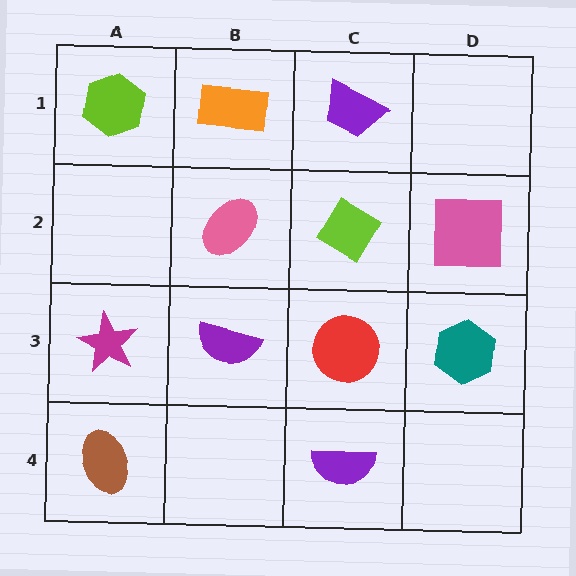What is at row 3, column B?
A purple semicircle.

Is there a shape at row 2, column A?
No, that cell is empty.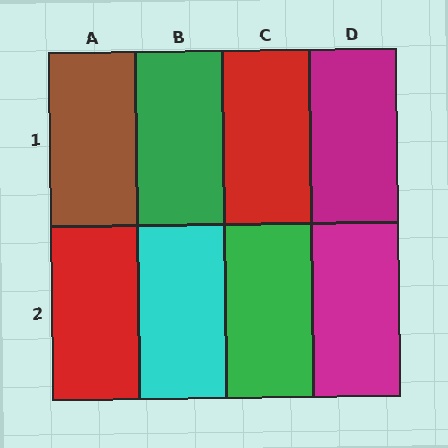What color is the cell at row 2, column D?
Magenta.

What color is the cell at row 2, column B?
Cyan.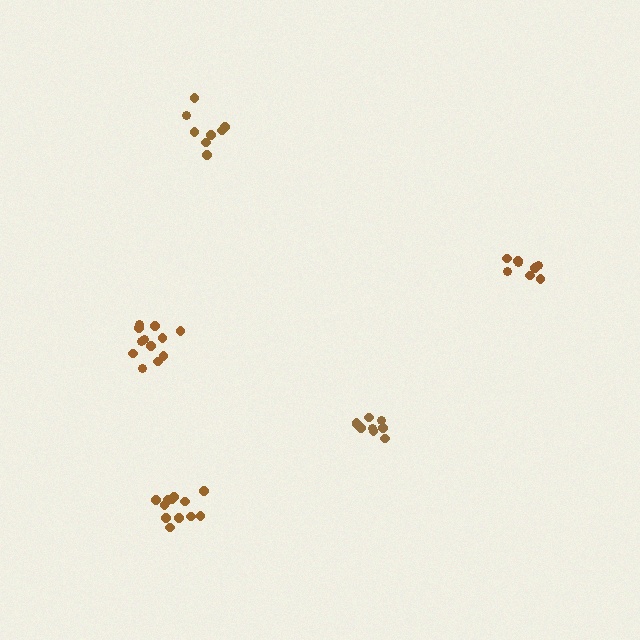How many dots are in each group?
Group 1: 8 dots, Group 2: 13 dots, Group 3: 8 dots, Group 4: 9 dots, Group 5: 12 dots (50 total).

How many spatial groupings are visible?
There are 5 spatial groupings.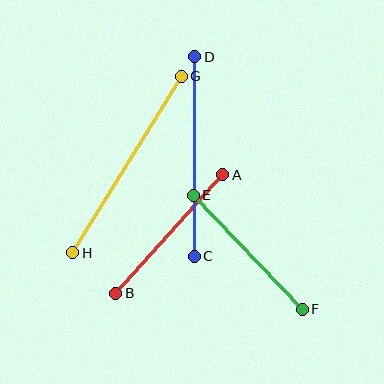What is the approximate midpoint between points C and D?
The midpoint is at approximately (194, 157) pixels.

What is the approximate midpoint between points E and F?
The midpoint is at approximately (248, 252) pixels.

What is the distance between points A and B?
The distance is approximately 160 pixels.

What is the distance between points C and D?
The distance is approximately 200 pixels.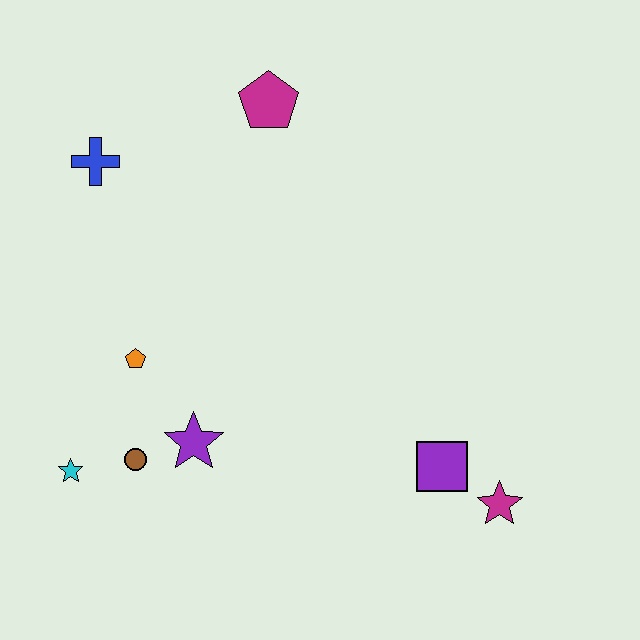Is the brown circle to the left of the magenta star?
Yes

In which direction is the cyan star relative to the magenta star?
The cyan star is to the left of the magenta star.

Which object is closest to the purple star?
The brown circle is closest to the purple star.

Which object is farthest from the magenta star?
The blue cross is farthest from the magenta star.